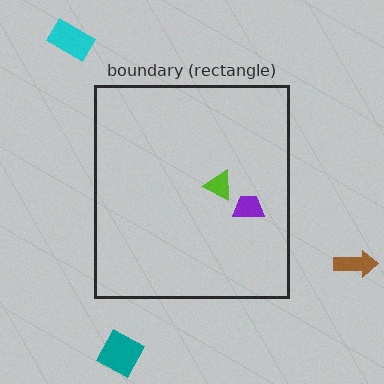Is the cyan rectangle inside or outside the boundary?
Outside.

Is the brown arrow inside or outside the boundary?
Outside.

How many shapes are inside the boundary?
2 inside, 3 outside.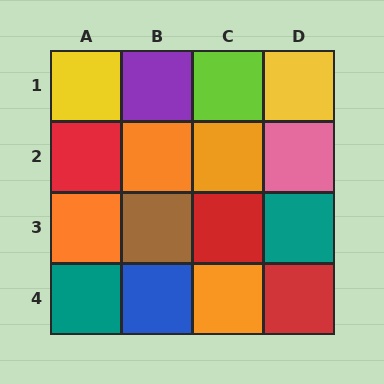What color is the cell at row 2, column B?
Orange.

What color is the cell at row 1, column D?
Yellow.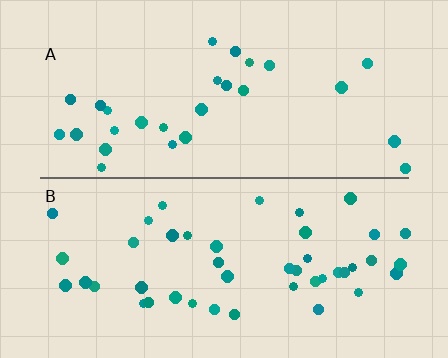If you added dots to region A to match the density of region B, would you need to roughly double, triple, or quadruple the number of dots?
Approximately double.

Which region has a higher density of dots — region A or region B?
B (the bottom).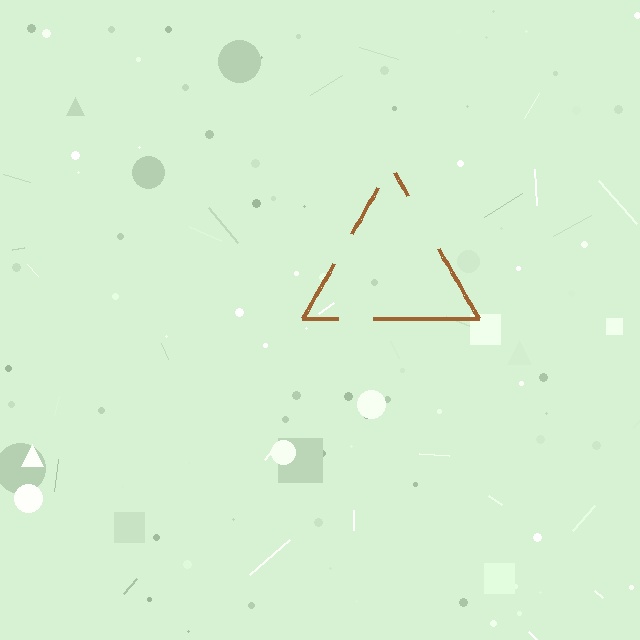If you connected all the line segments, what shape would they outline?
They would outline a triangle.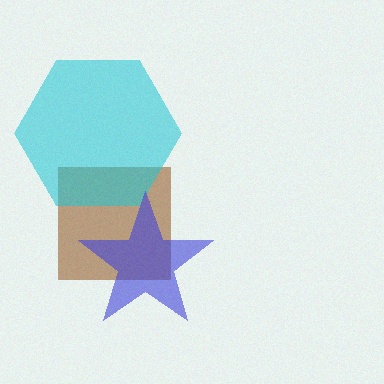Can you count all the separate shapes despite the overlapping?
Yes, there are 3 separate shapes.